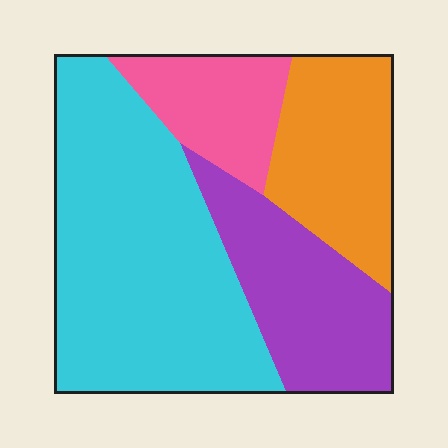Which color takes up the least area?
Pink, at roughly 15%.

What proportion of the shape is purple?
Purple takes up about one fifth (1/5) of the shape.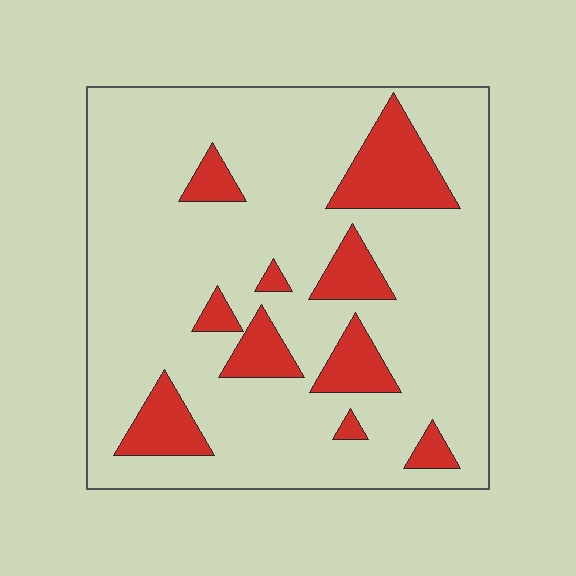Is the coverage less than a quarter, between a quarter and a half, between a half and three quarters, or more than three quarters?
Less than a quarter.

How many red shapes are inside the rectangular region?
10.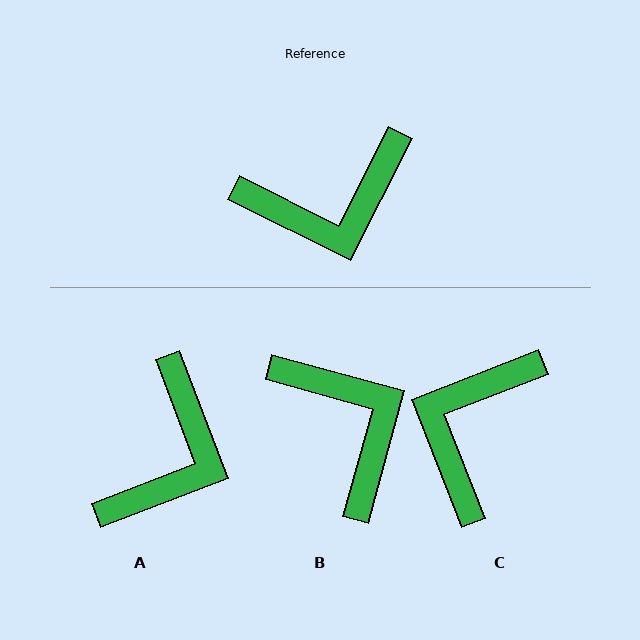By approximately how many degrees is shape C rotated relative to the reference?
Approximately 132 degrees clockwise.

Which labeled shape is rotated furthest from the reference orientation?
C, about 132 degrees away.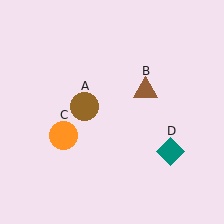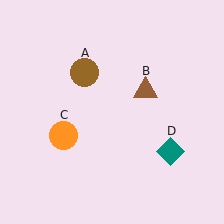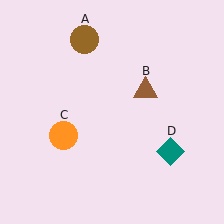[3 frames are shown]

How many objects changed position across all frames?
1 object changed position: brown circle (object A).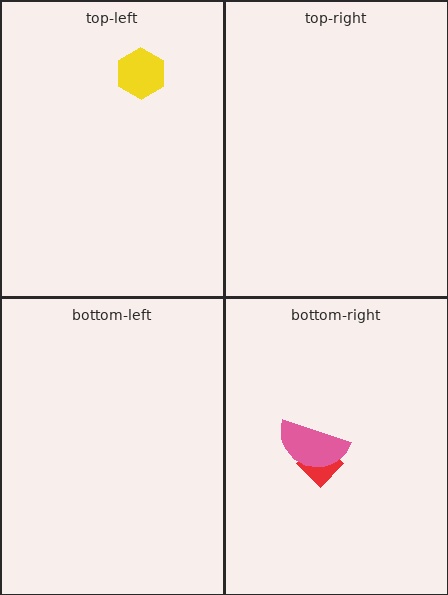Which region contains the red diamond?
The bottom-right region.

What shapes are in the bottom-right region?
The red diamond, the pink semicircle.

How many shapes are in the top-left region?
1.